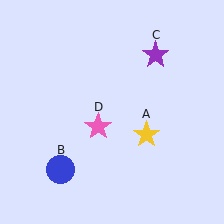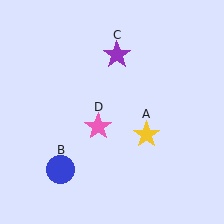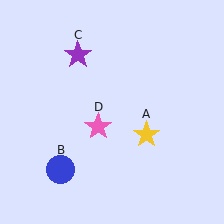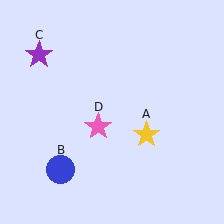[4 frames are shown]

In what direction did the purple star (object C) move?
The purple star (object C) moved left.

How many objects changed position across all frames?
1 object changed position: purple star (object C).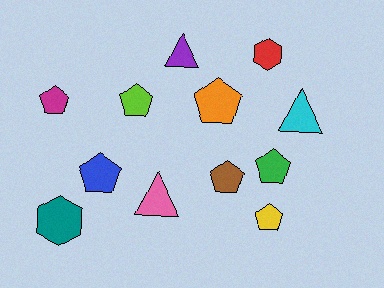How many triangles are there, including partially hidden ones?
There are 3 triangles.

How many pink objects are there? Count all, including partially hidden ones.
There is 1 pink object.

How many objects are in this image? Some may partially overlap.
There are 12 objects.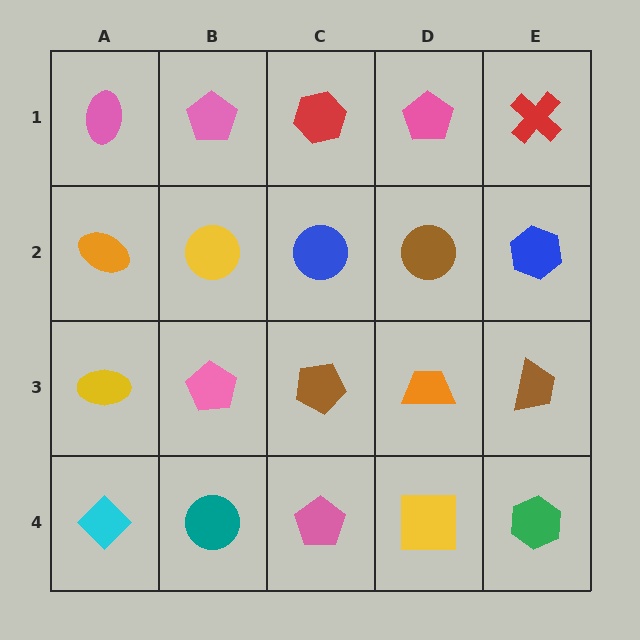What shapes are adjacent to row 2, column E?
A red cross (row 1, column E), a brown trapezoid (row 3, column E), a brown circle (row 2, column D).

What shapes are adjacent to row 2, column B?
A pink pentagon (row 1, column B), a pink pentagon (row 3, column B), an orange ellipse (row 2, column A), a blue circle (row 2, column C).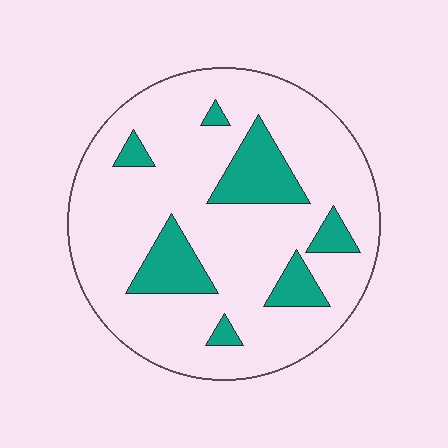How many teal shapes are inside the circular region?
7.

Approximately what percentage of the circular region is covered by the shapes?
Approximately 20%.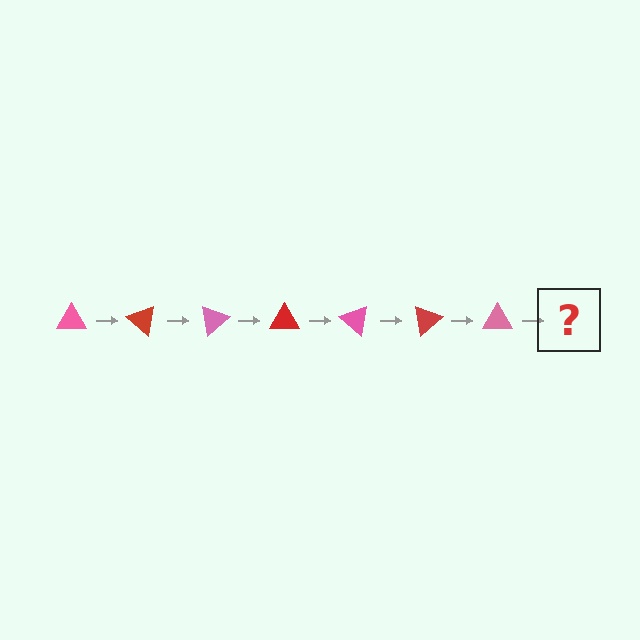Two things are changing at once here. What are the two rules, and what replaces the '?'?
The two rules are that it rotates 40 degrees each step and the color cycles through pink and red. The '?' should be a red triangle, rotated 280 degrees from the start.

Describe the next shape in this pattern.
It should be a red triangle, rotated 280 degrees from the start.